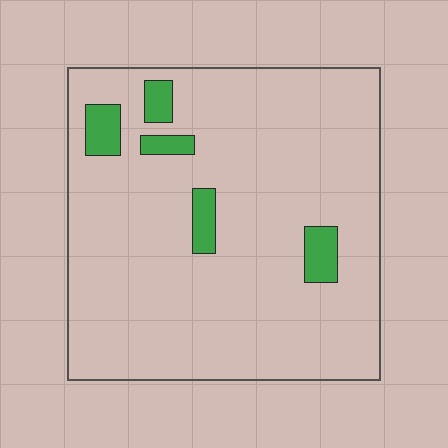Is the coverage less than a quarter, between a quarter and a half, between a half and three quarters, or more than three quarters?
Less than a quarter.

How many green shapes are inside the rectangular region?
5.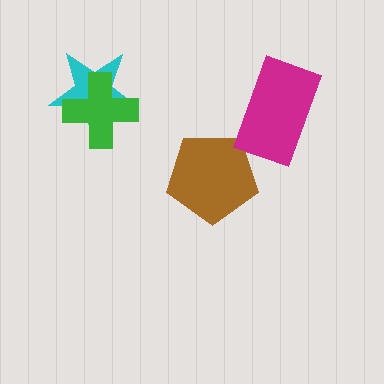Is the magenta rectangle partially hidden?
No, no other shape covers it.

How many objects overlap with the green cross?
1 object overlaps with the green cross.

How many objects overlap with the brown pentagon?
0 objects overlap with the brown pentagon.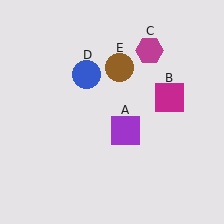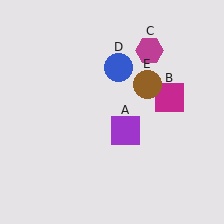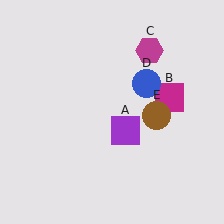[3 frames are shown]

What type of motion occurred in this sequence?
The blue circle (object D), brown circle (object E) rotated clockwise around the center of the scene.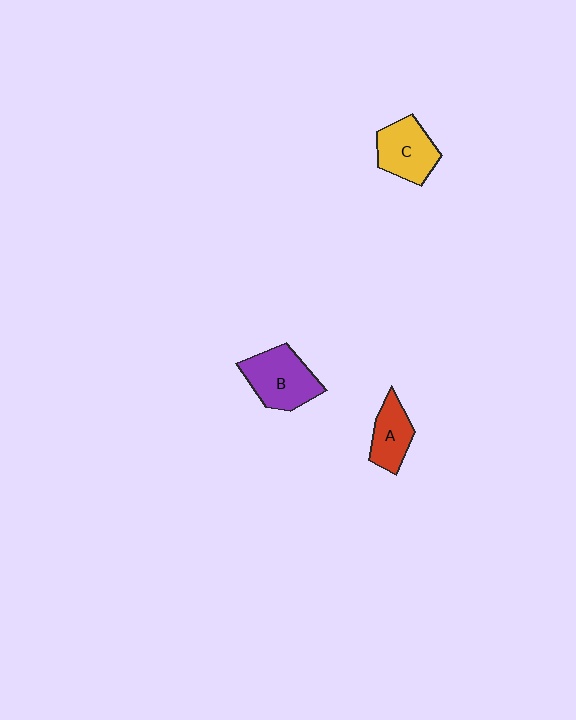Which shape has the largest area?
Shape B (purple).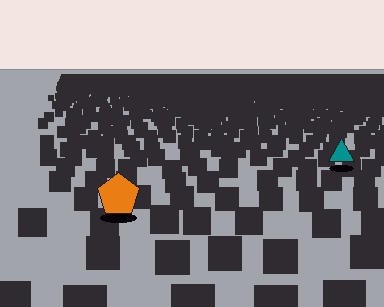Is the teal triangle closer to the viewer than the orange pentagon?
No. The orange pentagon is closer — you can tell from the texture gradient: the ground texture is coarser near it.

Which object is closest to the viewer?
The orange pentagon is closest. The texture marks near it are larger and more spread out.